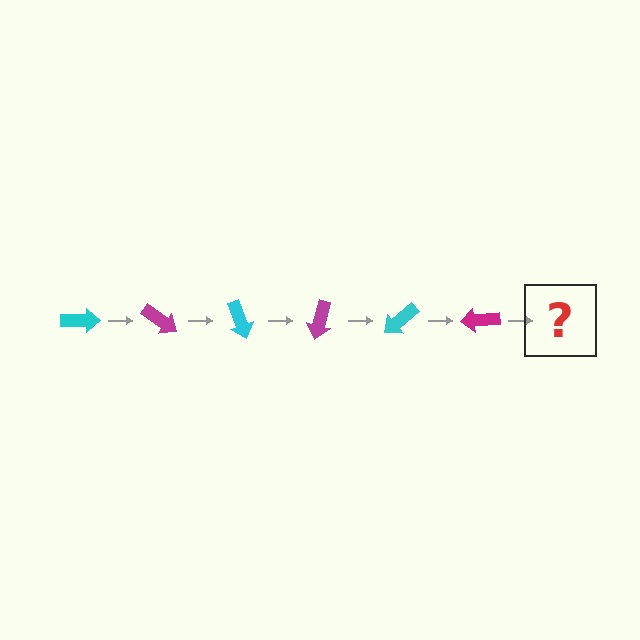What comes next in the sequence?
The next element should be a cyan arrow, rotated 210 degrees from the start.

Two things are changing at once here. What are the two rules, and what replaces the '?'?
The two rules are that it rotates 35 degrees each step and the color cycles through cyan and magenta. The '?' should be a cyan arrow, rotated 210 degrees from the start.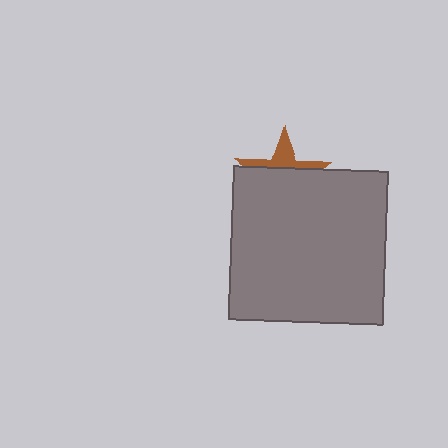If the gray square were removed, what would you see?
You would see the complete brown star.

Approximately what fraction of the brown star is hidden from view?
Roughly 65% of the brown star is hidden behind the gray square.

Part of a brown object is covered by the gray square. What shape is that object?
It is a star.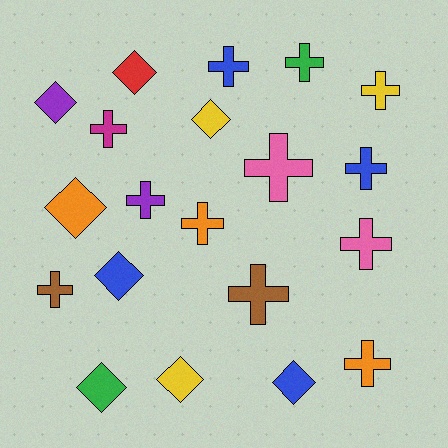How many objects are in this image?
There are 20 objects.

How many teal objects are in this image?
There are no teal objects.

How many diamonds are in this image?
There are 8 diamonds.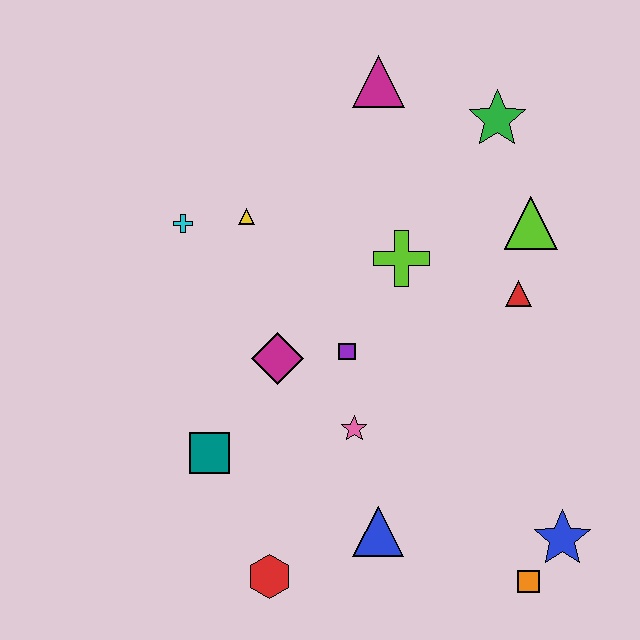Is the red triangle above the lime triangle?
No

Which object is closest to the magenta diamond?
The purple square is closest to the magenta diamond.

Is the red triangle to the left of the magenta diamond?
No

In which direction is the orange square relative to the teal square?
The orange square is to the right of the teal square.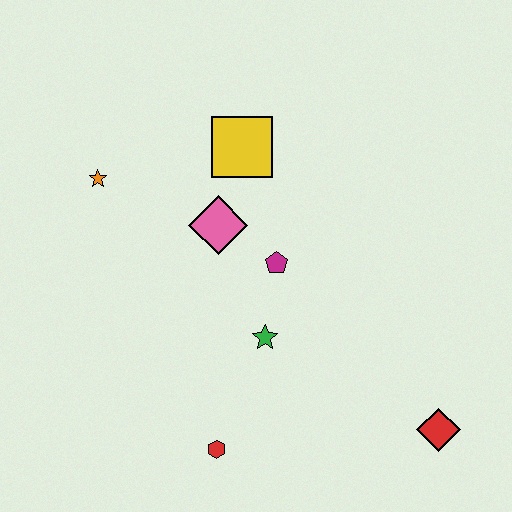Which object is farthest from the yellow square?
The red diamond is farthest from the yellow square.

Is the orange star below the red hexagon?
No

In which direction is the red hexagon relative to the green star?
The red hexagon is below the green star.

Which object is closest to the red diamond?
The green star is closest to the red diamond.